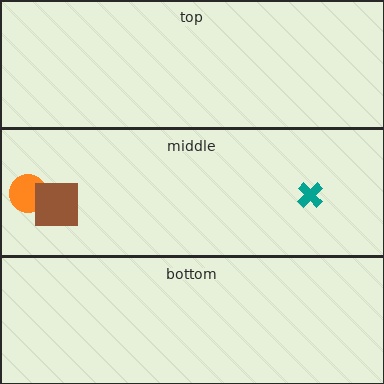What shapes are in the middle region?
The teal cross, the orange circle, the brown square.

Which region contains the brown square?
The middle region.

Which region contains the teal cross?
The middle region.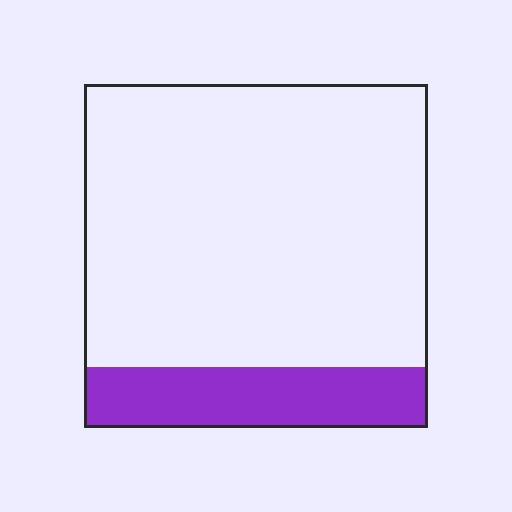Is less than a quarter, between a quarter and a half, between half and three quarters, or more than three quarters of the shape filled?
Less than a quarter.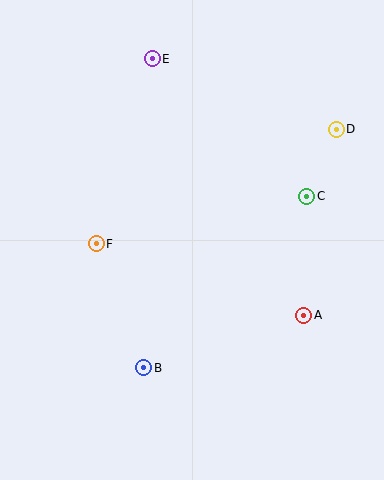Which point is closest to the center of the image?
Point F at (96, 244) is closest to the center.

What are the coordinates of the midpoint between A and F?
The midpoint between A and F is at (200, 280).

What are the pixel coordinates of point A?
Point A is at (304, 315).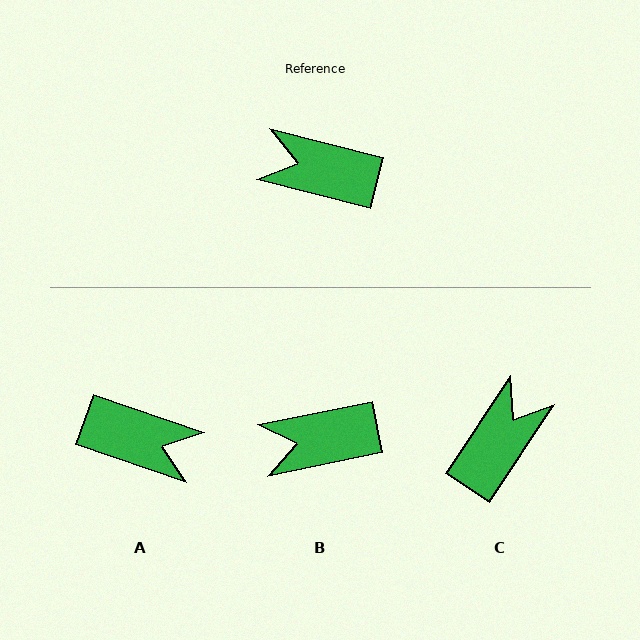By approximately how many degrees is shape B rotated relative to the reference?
Approximately 26 degrees counter-clockwise.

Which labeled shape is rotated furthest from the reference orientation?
A, about 175 degrees away.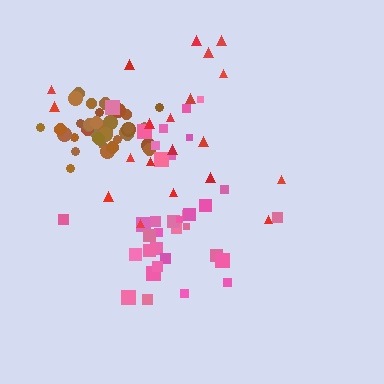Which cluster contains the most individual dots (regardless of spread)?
Brown (35).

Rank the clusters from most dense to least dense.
brown, pink, red.